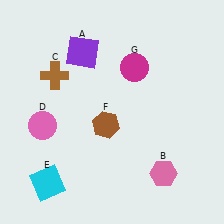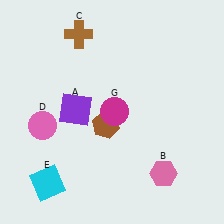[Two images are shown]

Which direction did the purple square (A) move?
The purple square (A) moved down.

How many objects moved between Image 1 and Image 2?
3 objects moved between the two images.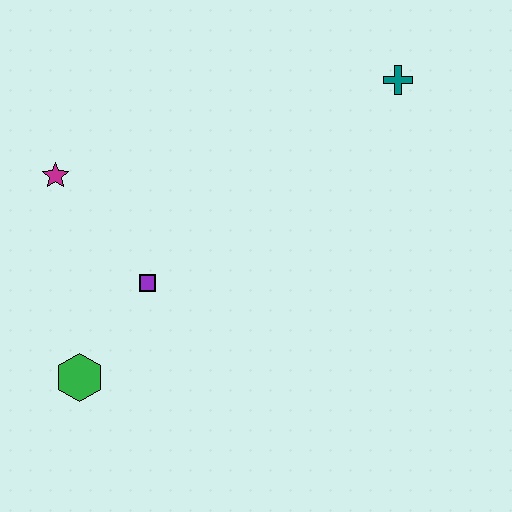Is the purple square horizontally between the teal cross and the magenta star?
Yes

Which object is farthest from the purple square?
The teal cross is farthest from the purple square.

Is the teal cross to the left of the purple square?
No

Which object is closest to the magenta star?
The purple square is closest to the magenta star.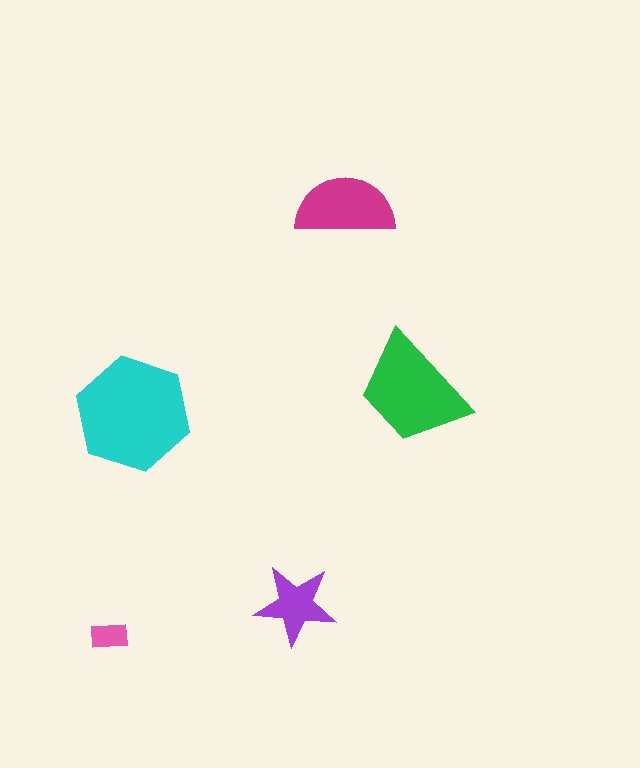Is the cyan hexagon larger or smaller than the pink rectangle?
Larger.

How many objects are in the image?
There are 5 objects in the image.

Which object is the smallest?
The pink rectangle.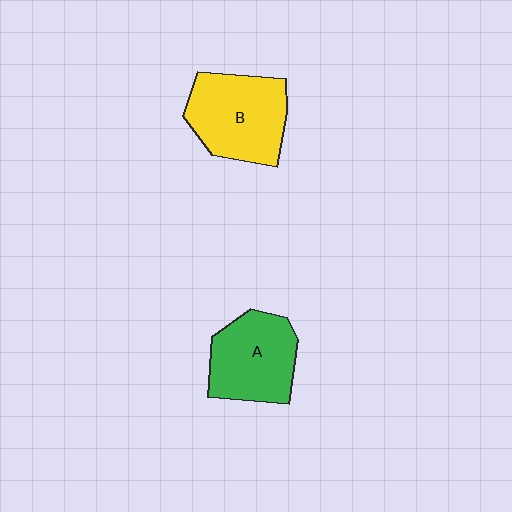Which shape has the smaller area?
Shape A (green).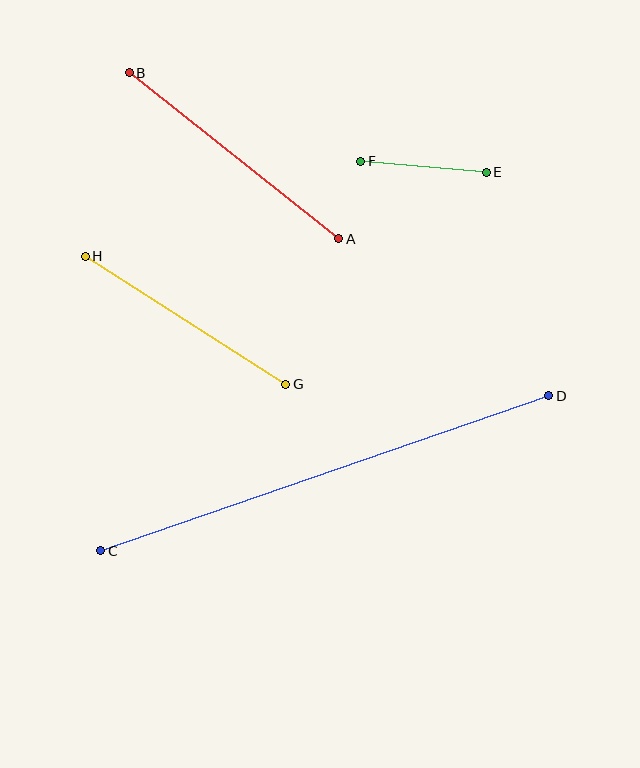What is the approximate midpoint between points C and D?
The midpoint is at approximately (325, 473) pixels.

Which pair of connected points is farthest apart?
Points C and D are farthest apart.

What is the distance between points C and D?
The distance is approximately 474 pixels.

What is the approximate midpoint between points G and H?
The midpoint is at approximately (186, 320) pixels.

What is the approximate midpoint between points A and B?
The midpoint is at approximately (234, 156) pixels.